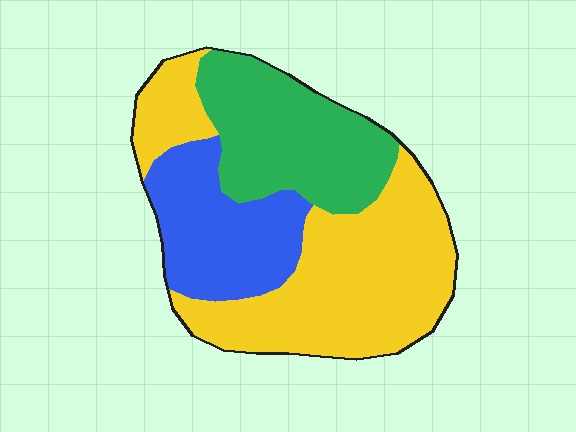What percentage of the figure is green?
Green takes up about one quarter (1/4) of the figure.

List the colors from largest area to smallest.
From largest to smallest: yellow, green, blue.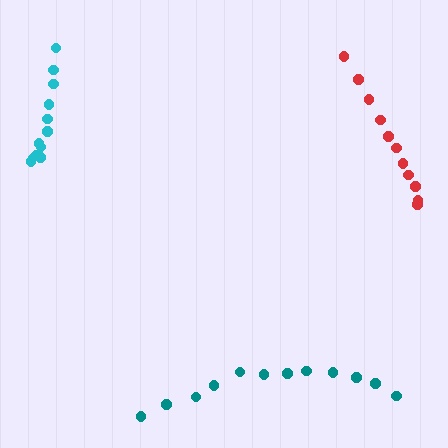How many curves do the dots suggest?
There are 3 distinct paths.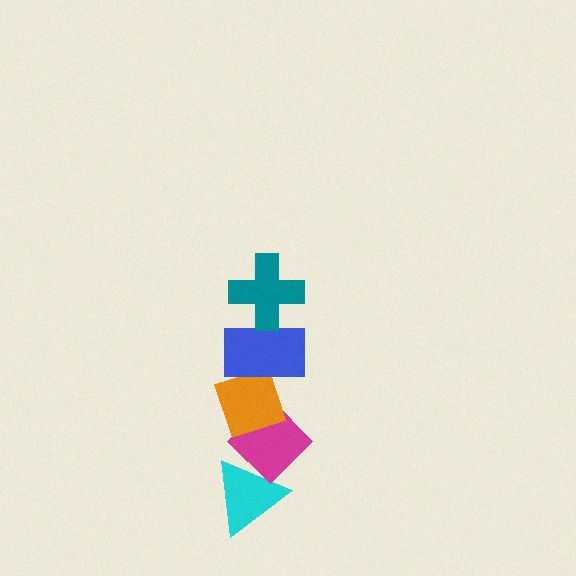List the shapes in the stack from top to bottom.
From top to bottom: the teal cross, the blue rectangle, the orange diamond, the magenta diamond, the cyan triangle.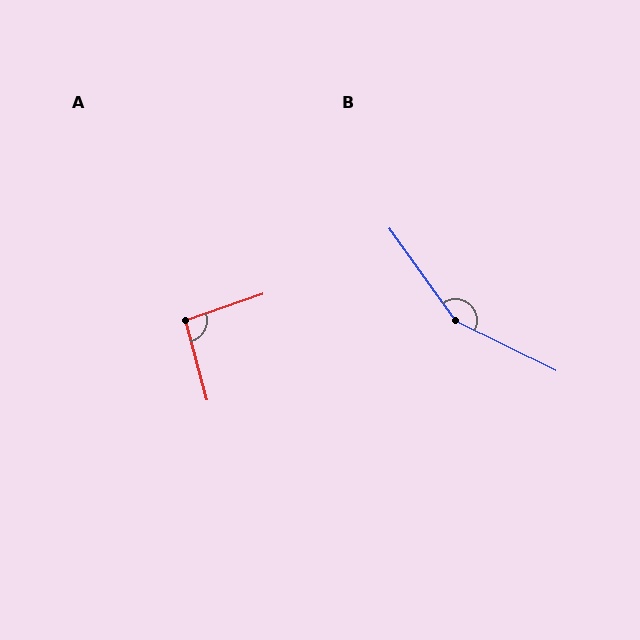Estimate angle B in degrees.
Approximately 152 degrees.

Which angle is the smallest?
A, at approximately 93 degrees.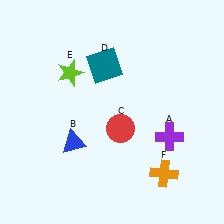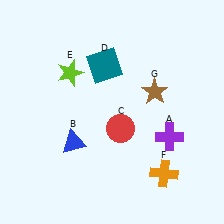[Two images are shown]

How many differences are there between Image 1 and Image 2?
There is 1 difference between the two images.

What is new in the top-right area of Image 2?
A brown star (G) was added in the top-right area of Image 2.